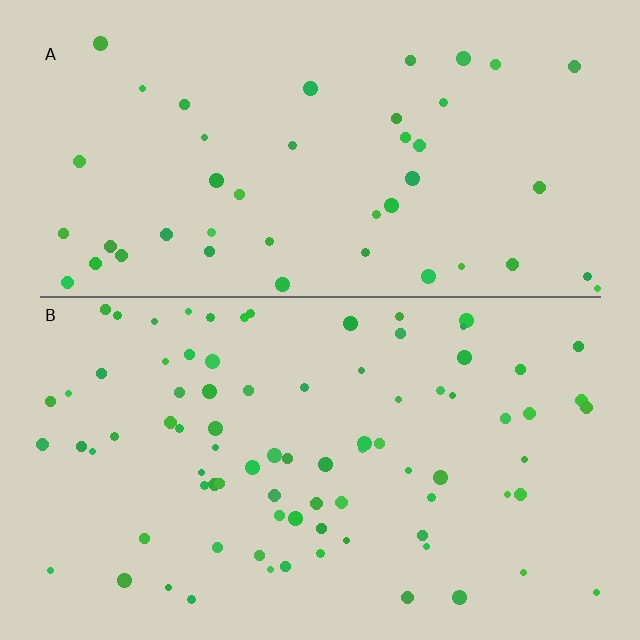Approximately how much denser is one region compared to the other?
Approximately 1.9× — region B over region A.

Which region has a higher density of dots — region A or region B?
B (the bottom).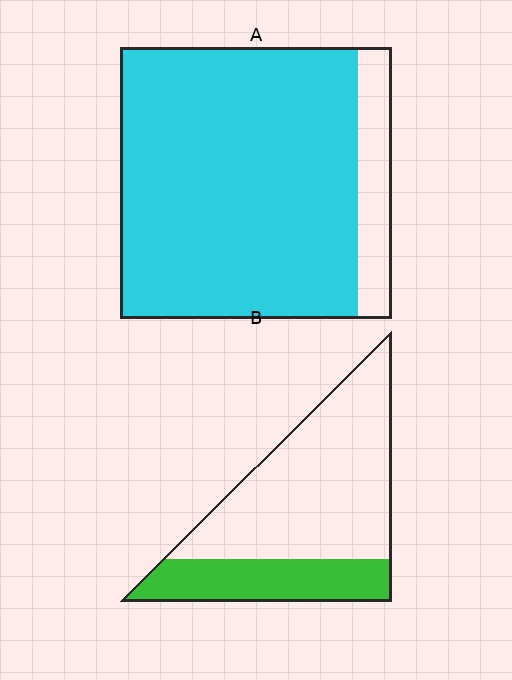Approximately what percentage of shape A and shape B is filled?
A is approximately 90% and B is approximately 30%.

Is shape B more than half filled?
No.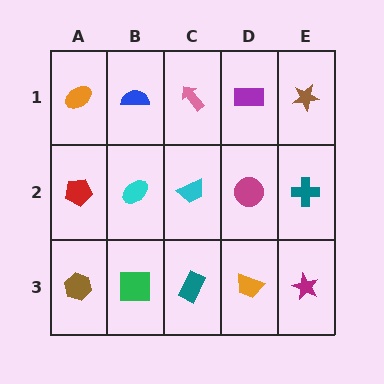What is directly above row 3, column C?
A cyan trapezoid.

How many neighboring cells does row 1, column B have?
3.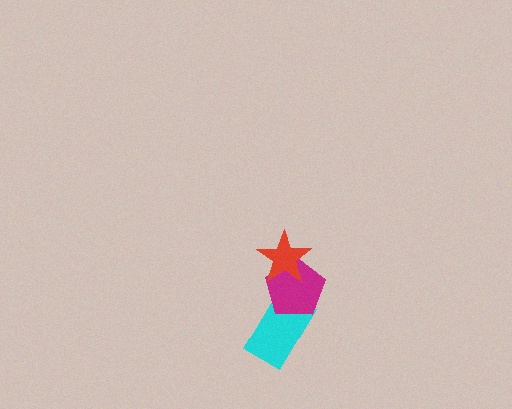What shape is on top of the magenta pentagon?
The red star is on top of the magenta pentagon.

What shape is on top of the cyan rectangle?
The magenta pentagon is on top of the cyan rectangle.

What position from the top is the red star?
The red star is 1st from the top.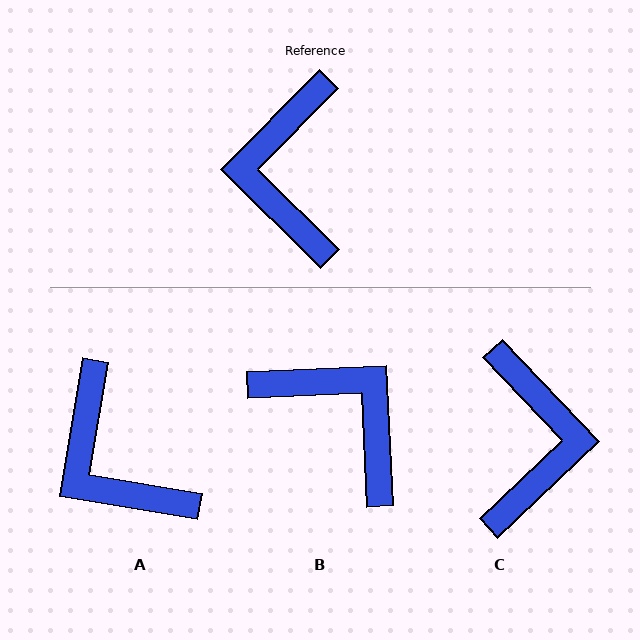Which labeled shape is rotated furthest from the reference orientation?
C, about 178 degrees away.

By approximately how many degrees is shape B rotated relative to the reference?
Approximately 133 degrees clockwise.